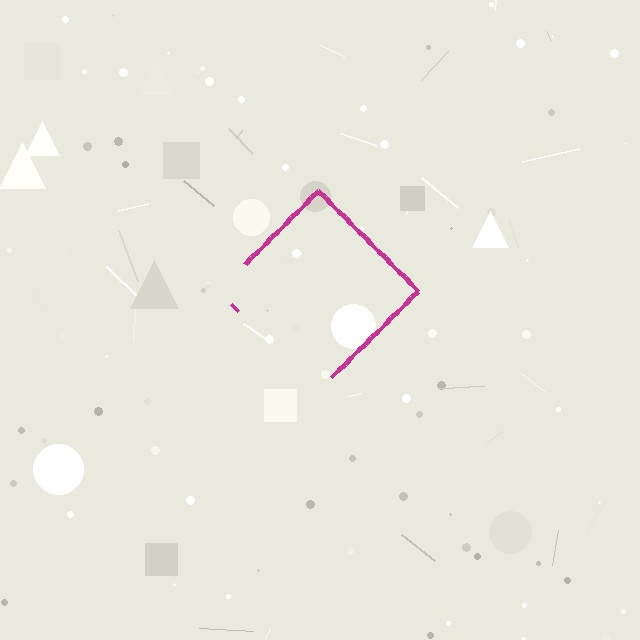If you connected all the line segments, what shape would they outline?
They would outline a diamond.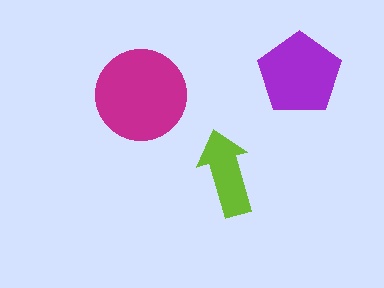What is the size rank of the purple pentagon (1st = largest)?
2nd.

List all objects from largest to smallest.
The magenta circle, the purple pentagon, the lime arrow.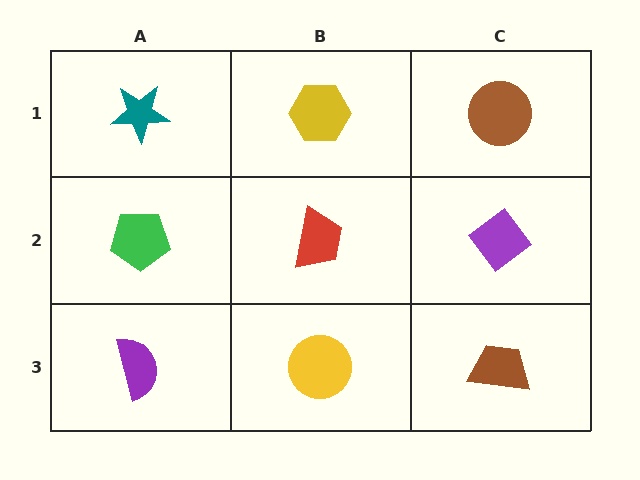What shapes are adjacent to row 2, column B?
A yellow hexagon (row 1, column B), a yellow circle (row 3, column B), a green pentagon (row 2, column A), a purple diamond (row 2, column C).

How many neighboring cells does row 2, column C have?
3.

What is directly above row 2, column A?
A teal star.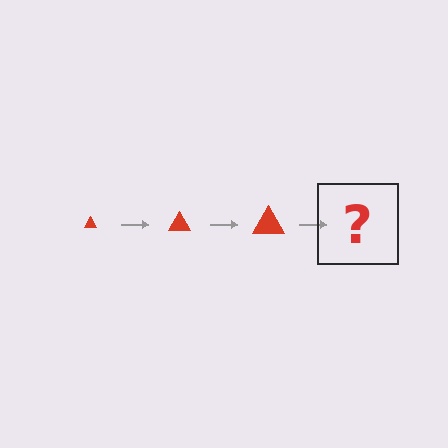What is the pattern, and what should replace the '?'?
The pattern is that the triangle gets progressively larger each step. The '?' should be a red triangle, larger than the previous one.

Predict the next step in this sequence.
The next step is a red triangle, larger than the previous one.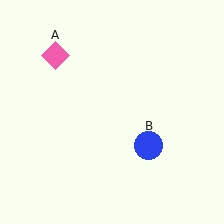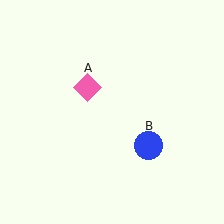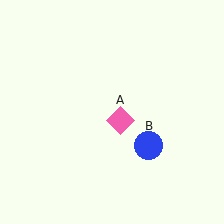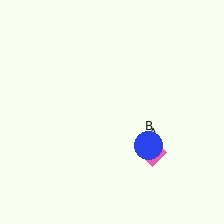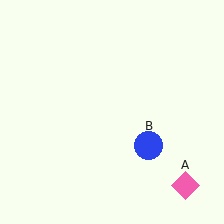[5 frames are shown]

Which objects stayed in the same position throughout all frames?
Blue circle (object B) remained stationary.